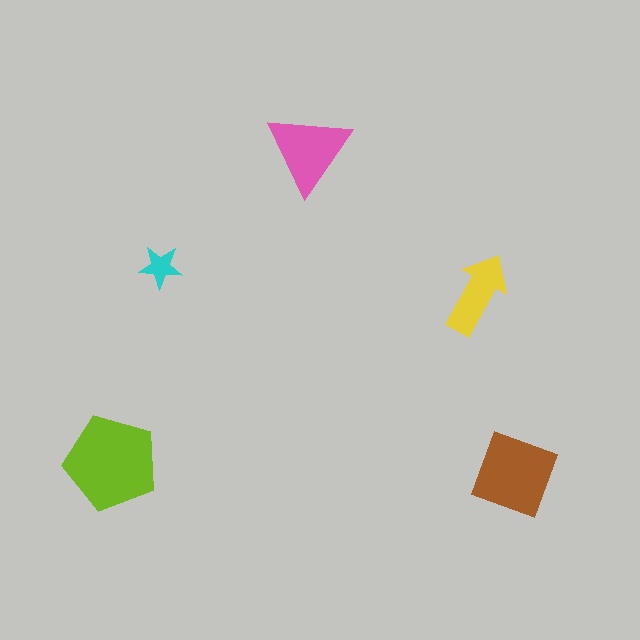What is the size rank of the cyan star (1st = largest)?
5th.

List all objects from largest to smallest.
The lime pentagon, the brown diamond, the pink triangle, the yellow arrow, the cyan star.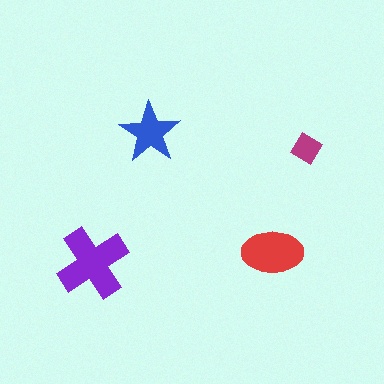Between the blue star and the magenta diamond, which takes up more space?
The blue star.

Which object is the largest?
The purple cross.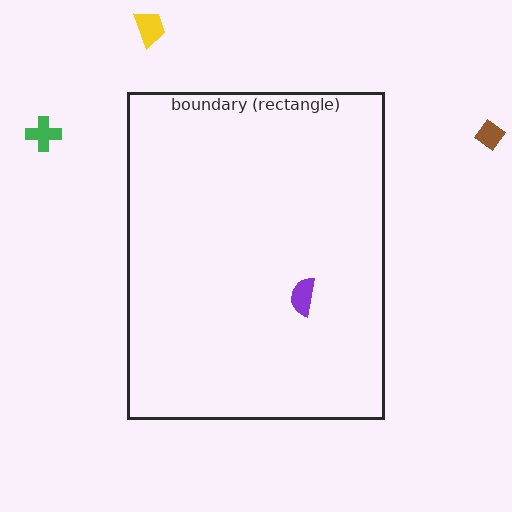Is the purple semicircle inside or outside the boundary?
Inside.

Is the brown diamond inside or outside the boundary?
Outside.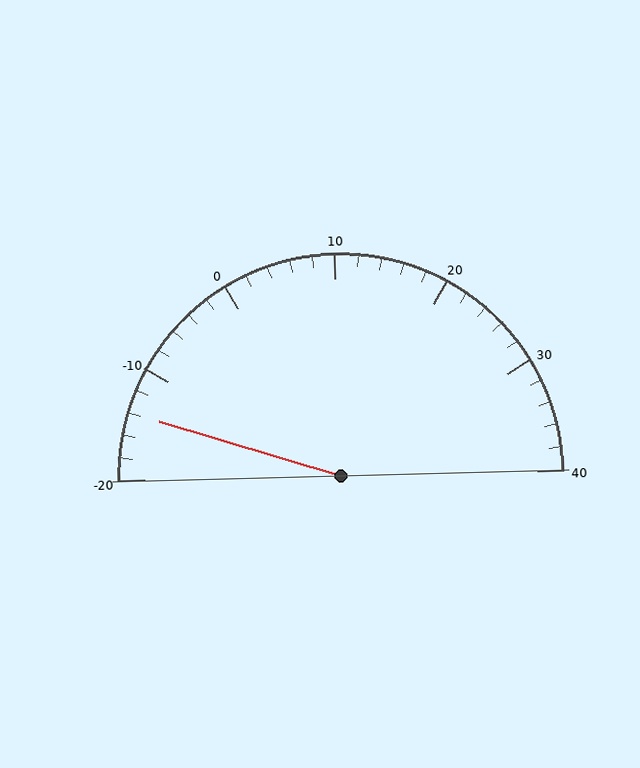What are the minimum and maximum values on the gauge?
The gauge ranges from -20 to 40.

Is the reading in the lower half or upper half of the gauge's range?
The reading is in the lower half of the range (-20 to 40).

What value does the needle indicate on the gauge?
The needle indicates approximately -14.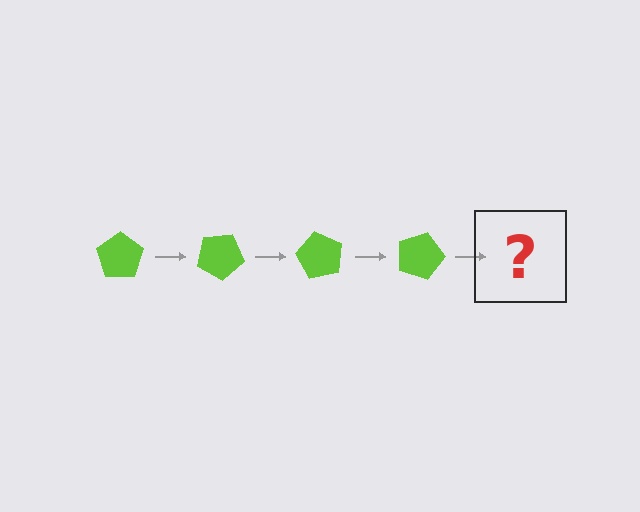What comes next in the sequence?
The next element should be a lime pentagon rotated 120 degrees.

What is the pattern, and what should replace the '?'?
The pattern is that the pentagon rotates 30 degrees each step. The '?' should be a lime pentagon rotated 120 degrees.